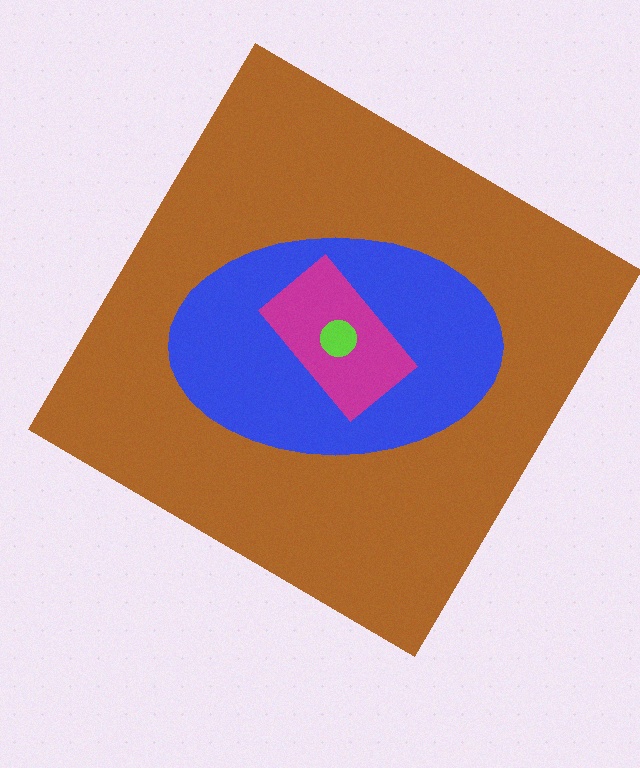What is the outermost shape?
The brown diamond.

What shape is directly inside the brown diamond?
The blue ellipse.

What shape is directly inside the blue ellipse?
The magenta rectangle.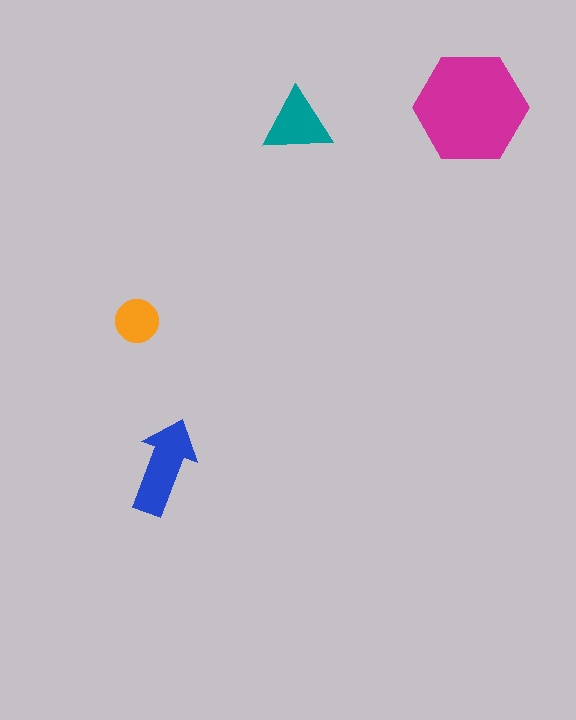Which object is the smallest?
The orange circle.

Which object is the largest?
The magenta hexagon.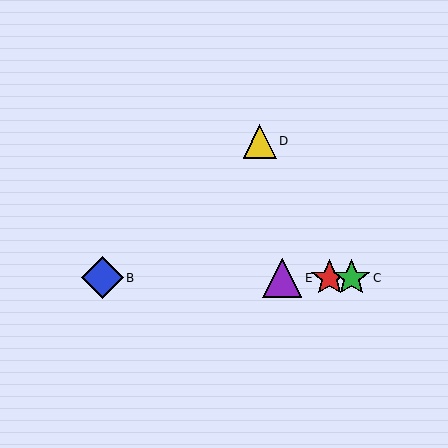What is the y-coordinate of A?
Object A is at y≈278.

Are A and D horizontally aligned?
No, A is at y≈278 and D is at y≈141.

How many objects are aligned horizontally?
4 objects (A, B, C, E) are aligned horizontally.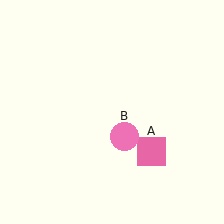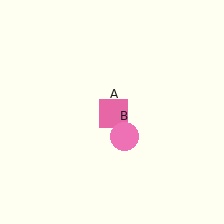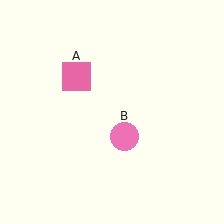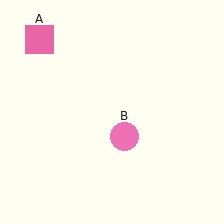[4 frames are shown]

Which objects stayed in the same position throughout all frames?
Pink circle (object B) remained stationary.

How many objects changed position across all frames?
1 object changed position: pink square (object A).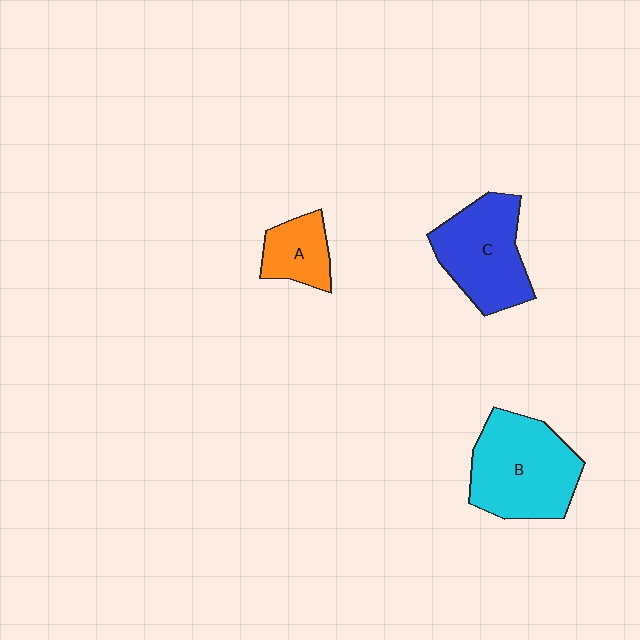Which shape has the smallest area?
Shape A (orange).